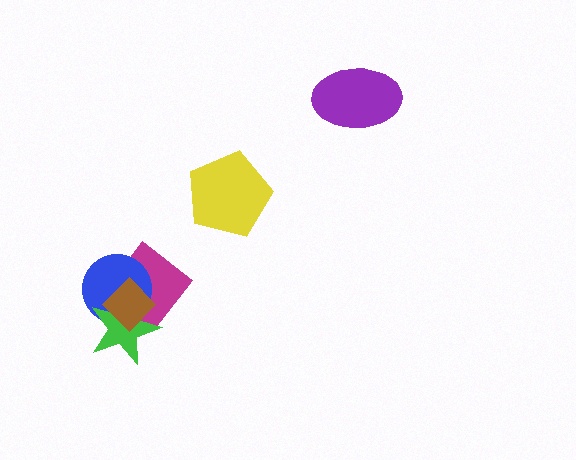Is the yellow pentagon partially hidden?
No, no other shape covers it.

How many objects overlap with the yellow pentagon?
0 objects overlap with the yellow pentagon.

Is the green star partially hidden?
Yes, it is partially covered by another shape.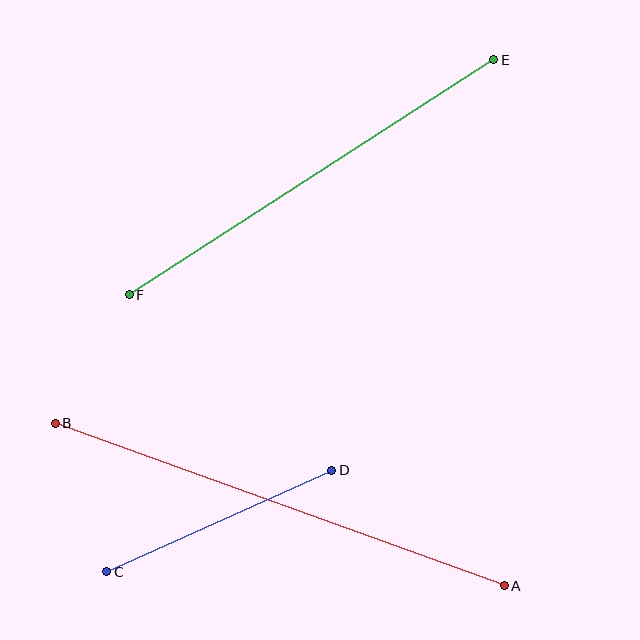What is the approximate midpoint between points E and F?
The midpoint is at approximately (312, 177) pixels.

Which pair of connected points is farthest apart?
Points A and B are farthest apart.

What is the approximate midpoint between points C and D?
The midpoint is at approximately (219, 521) pixels.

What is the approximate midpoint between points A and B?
The midpoint is at approximately (280, 504) pixels.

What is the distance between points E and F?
The distance is approximately 434 pixels.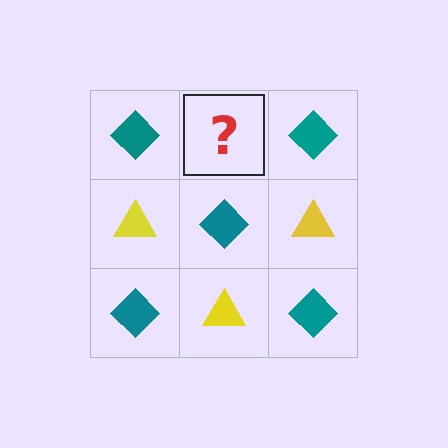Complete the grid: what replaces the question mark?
The question mark should be replaced with a yellow triangle.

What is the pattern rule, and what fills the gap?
The rule is that it alternates teal diamond and yellow triangle in a checkerboard pattern. The gap should be filled with a yellow triangle.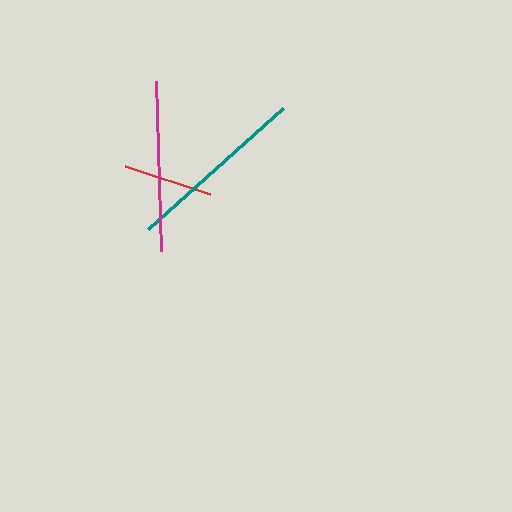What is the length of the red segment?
The red segment is approximately 90 pixels long.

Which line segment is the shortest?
The red line is the shortest at approximately 90 pixels.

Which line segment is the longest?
The teal line is the longest at approximately 180 pixels.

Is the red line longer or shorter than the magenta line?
The magenta line is longer than the red line.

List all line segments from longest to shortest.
From longest to shortest: teal, magenta, red.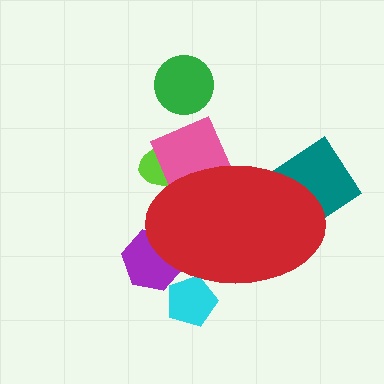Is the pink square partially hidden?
Yes, the pink square is partially hidden behind the red ellipse.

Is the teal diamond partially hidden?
Yes, the teal diamond is partially hidden behind the red ellipse.